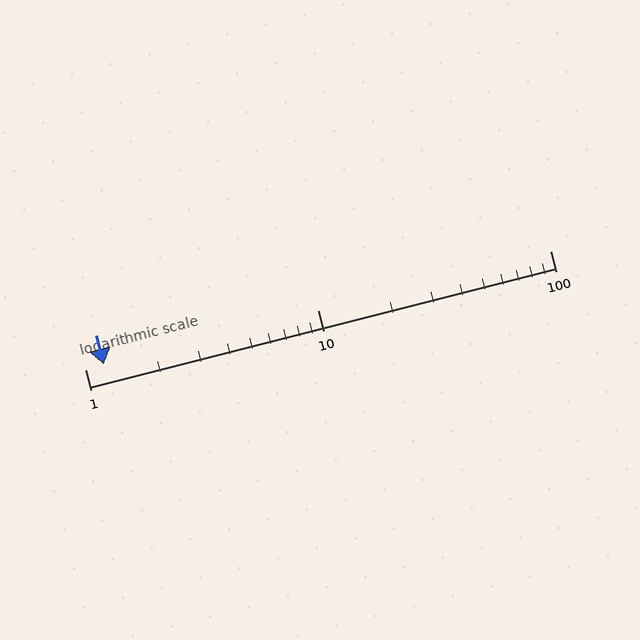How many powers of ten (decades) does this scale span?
The scale spans 2 decades, from 1 to 100.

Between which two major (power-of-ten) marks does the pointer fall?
The pointer is between 1 and 10.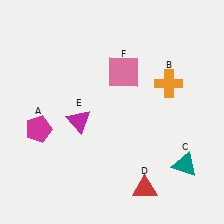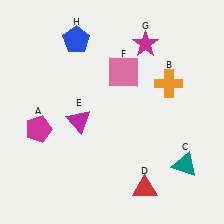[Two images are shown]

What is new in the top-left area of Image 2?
A blue pentagon (H) was added in the top-left area of Image 2.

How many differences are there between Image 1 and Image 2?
There are 2 differences between the two images.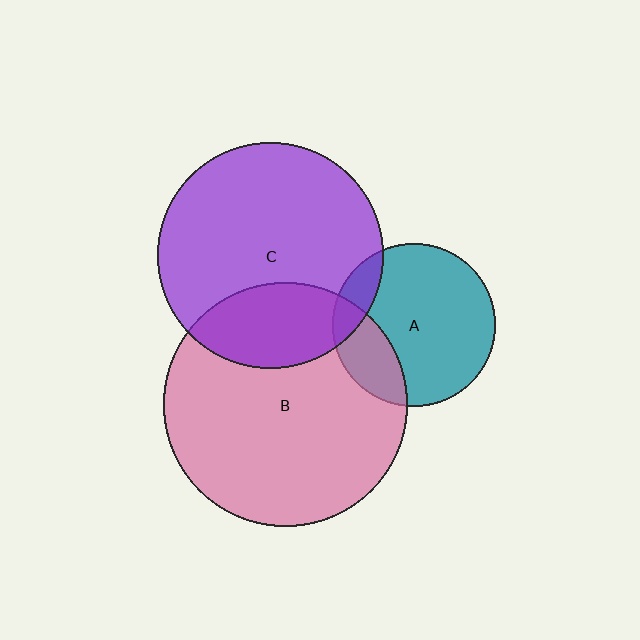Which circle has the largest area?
Circle B (pink).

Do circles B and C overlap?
Yes.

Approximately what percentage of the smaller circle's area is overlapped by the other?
Approximately 25%.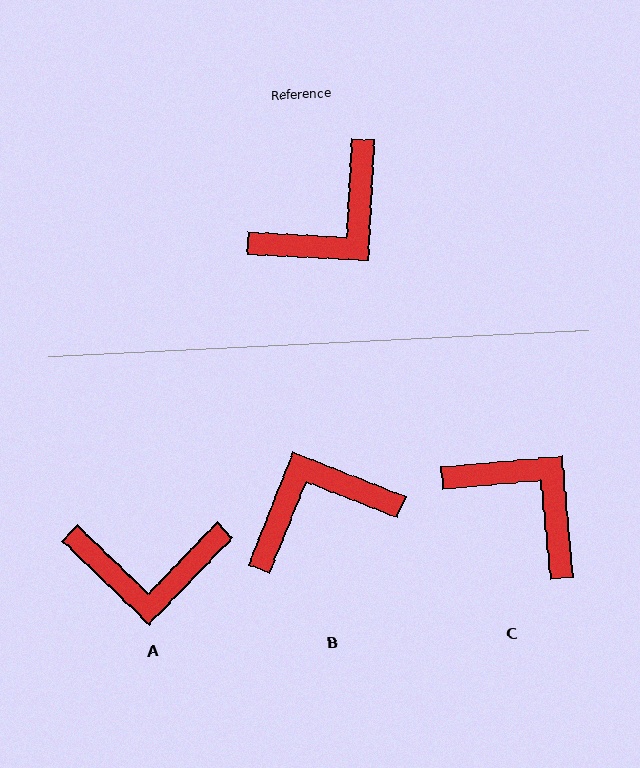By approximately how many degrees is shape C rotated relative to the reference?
Approximately 98 degrees counter-clockwise.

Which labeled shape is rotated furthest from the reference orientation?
B, about 161 degrees away.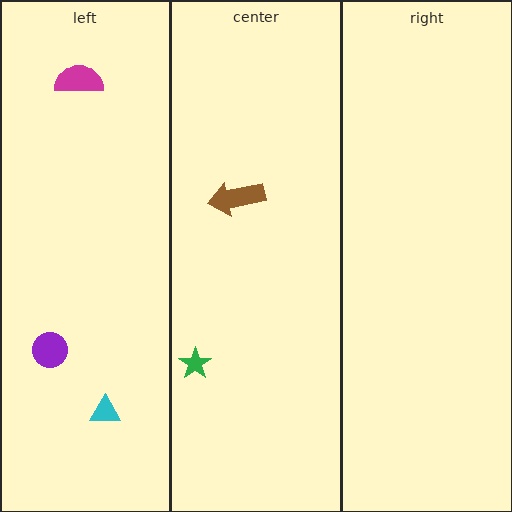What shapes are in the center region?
The green star, the brown arrow.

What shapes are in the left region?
The magenta semicircle, the cyan triangle, the purple circle.